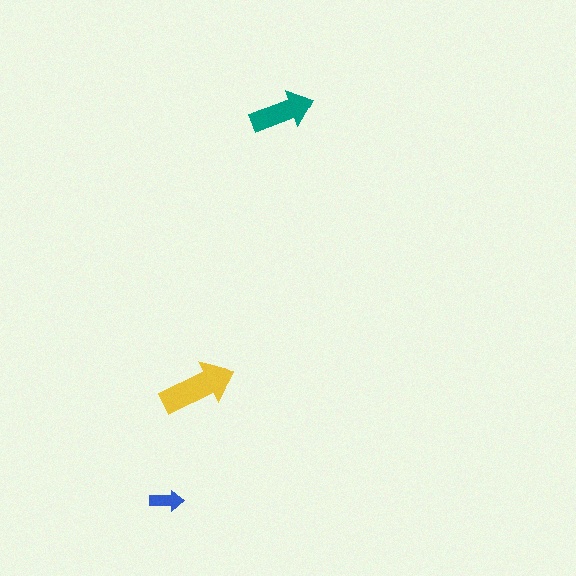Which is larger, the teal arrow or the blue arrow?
The teal one.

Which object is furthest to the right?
The teal arrow is rightmost.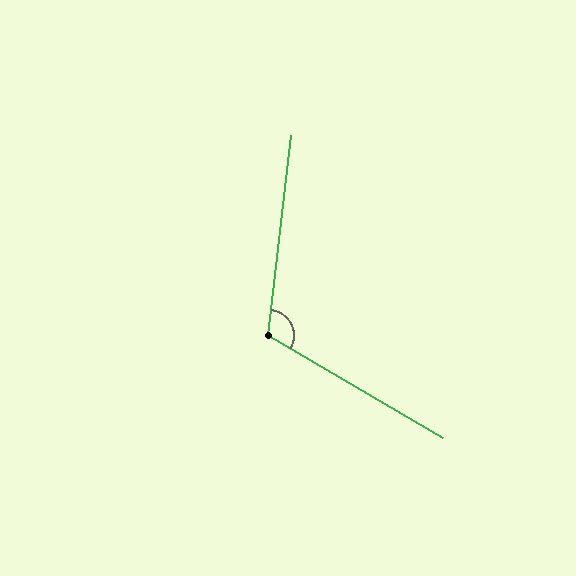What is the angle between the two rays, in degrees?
Approximately 114 degrees.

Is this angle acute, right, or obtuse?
It is obtuse.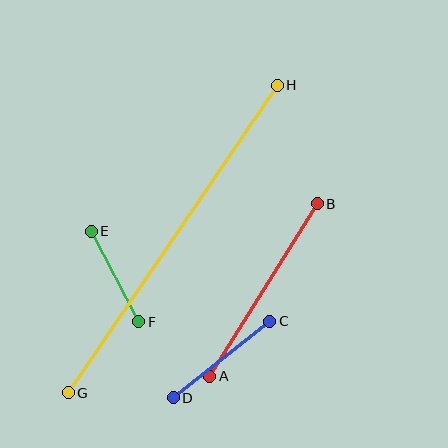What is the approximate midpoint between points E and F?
The midpoint is at approximately (115, 277) pixels.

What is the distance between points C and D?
The distance is approximately 123 pixels.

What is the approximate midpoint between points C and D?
The midpoint is at approximately (222, 360) pixels.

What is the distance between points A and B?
The distance is approximately 203 pixels.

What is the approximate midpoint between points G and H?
The midpoint is at approximately (173, 239) pixels.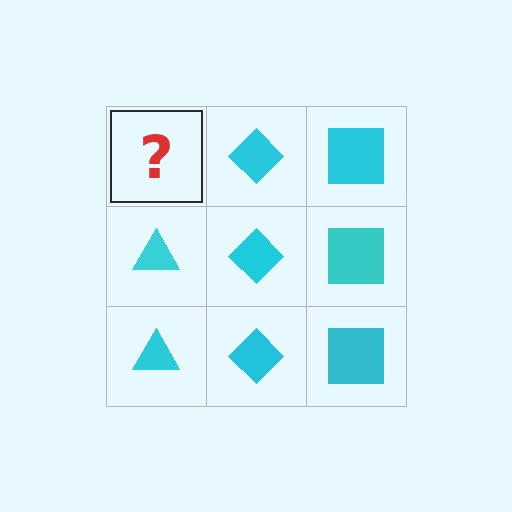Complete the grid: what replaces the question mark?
The question mark should be replaced with a cyan triangle.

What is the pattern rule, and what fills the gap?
The rule is that each column has a consistent shape. The gap should be filled with a cyan triangle.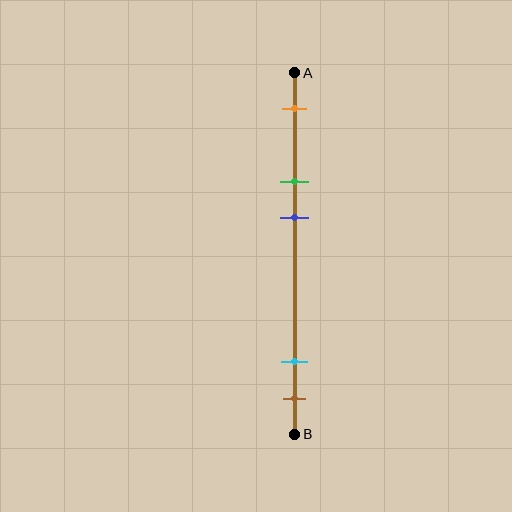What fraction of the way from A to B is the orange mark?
The orange mark is approximately 10% (0.1) of the way from A to B.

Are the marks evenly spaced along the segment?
No, the marks are not evenly spaced.